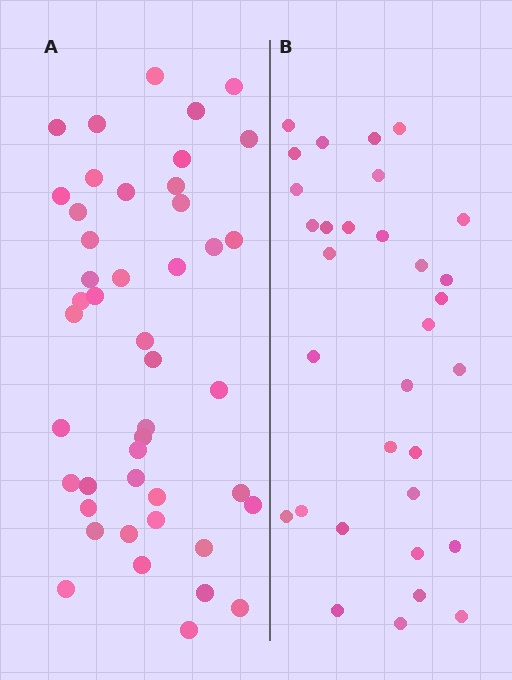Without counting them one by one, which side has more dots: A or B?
Region A (the left region) has more dots.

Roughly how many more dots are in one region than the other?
Region A has approximately 15 more dots than region B.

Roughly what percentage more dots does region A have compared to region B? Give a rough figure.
About 40% more.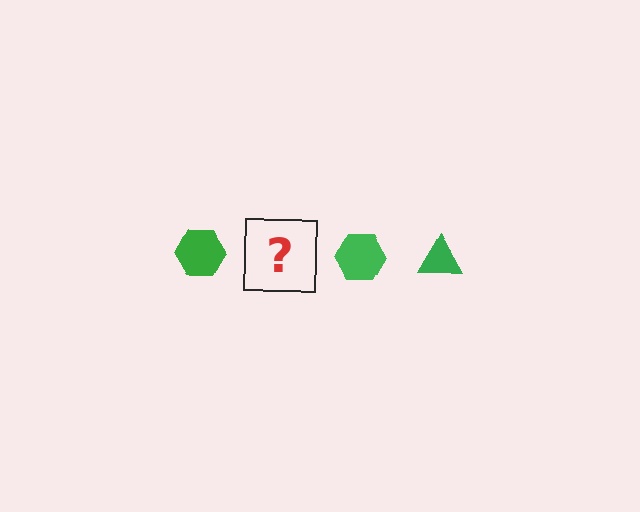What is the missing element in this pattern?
The missing element is a green triangle.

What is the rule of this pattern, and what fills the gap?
The rule is that the pattern cycles through hexagon, triangle shapes in green. The gap should be filled with a green triangle.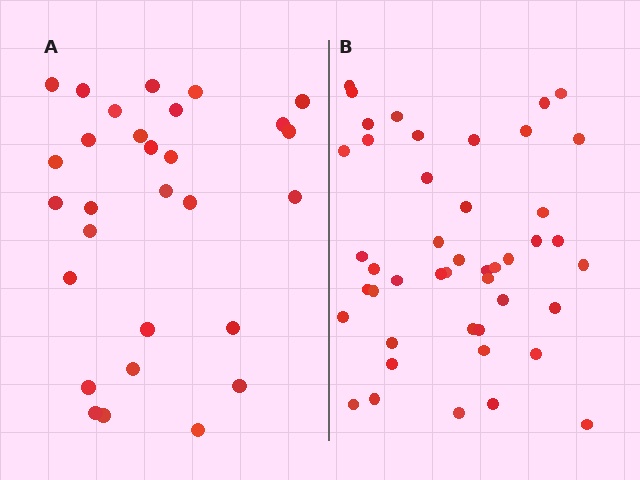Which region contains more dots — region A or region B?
Region B (the right region) has more dots.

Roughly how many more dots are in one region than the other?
Region B has approximately 15 more dots than region A.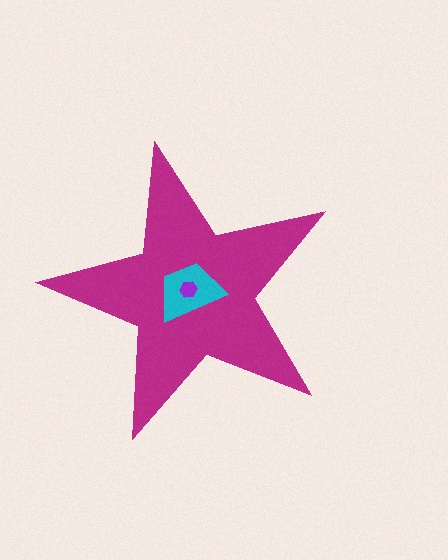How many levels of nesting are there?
3.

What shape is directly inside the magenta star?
The cyan trapezoid.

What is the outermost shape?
The magenta star.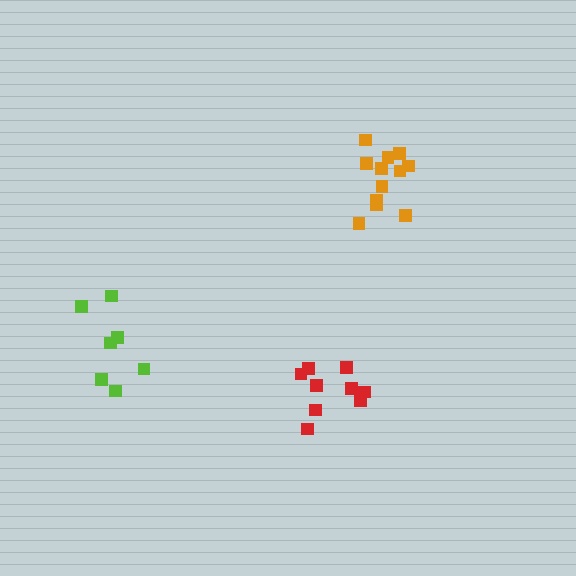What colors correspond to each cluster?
The clusters are colored: orange, lime, red.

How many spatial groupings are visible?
There are 3 spatial groupings.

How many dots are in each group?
Group 1: 12 dots, Group 2: 7 dots, Group 3: 9 dots (28 total).